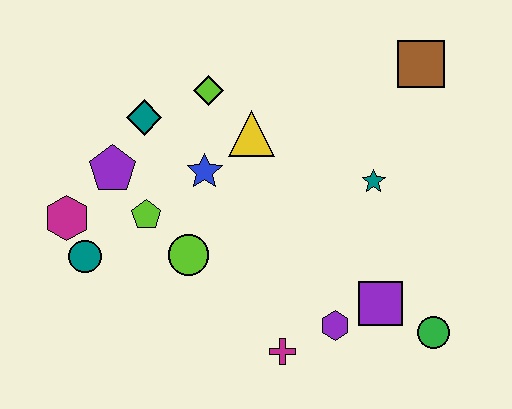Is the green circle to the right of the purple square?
Yes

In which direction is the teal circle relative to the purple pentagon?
The teal circle is below the purple pentagon.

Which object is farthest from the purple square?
The magenta hexagon is farthest from the purple square.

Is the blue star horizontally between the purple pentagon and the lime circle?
No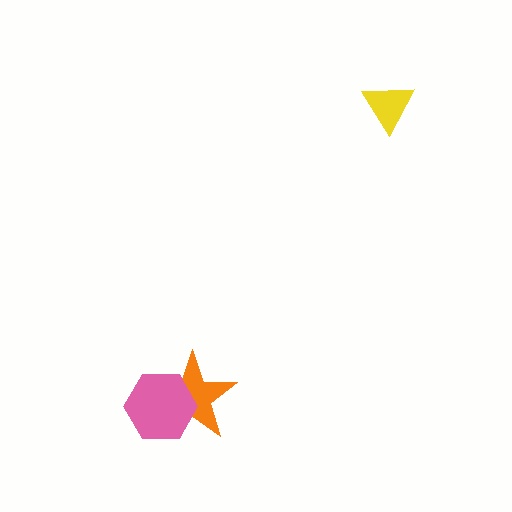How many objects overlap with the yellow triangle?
0 objects overlap with the yellow triangle.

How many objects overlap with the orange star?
1 object overlaps with the orange star.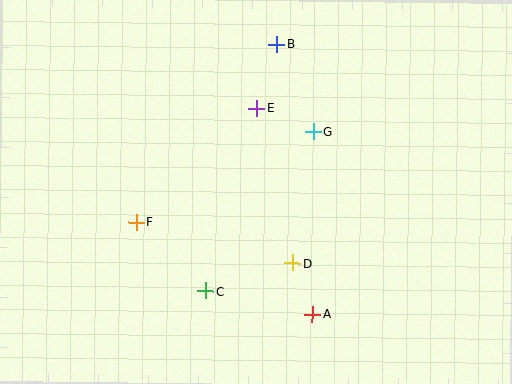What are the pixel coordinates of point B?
Point B is at (277, 44).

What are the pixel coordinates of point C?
Point C is at (206, 291).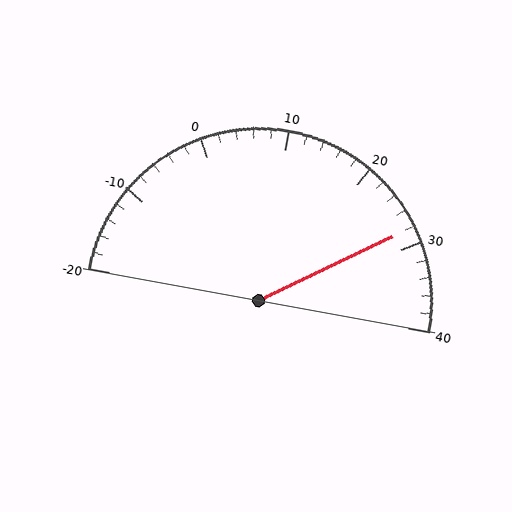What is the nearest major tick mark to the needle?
The nearest major tick mark is 30.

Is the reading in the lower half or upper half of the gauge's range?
The reading is in the upper half of the range (-20 to 40).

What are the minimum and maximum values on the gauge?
The gauge ranges from -20 to 40.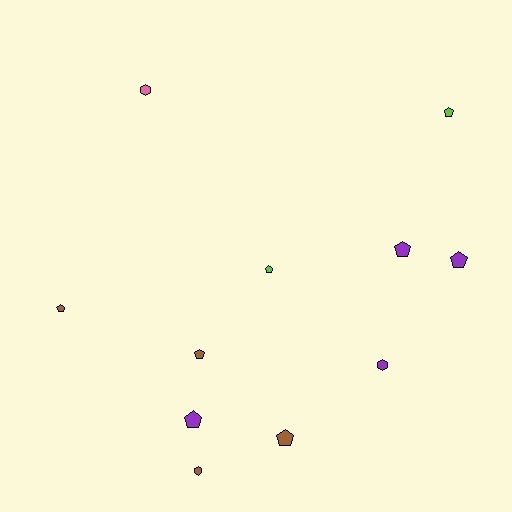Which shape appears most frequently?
Pentagon, with 8 objects.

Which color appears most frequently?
Brown, with 4 objects.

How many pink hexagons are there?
There is 1 pink hexagon.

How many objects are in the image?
There are 11 objects.